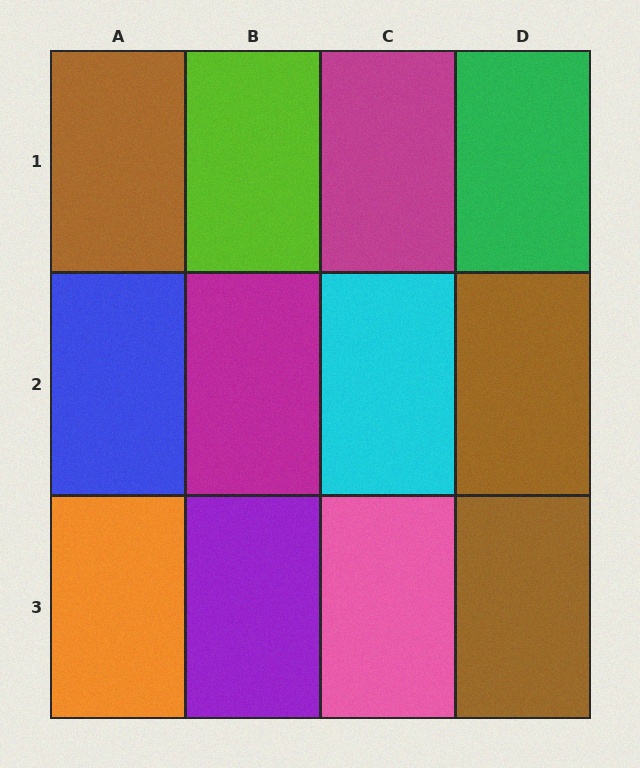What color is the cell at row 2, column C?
Cyan.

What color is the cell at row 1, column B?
Lime.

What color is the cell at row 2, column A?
Blue.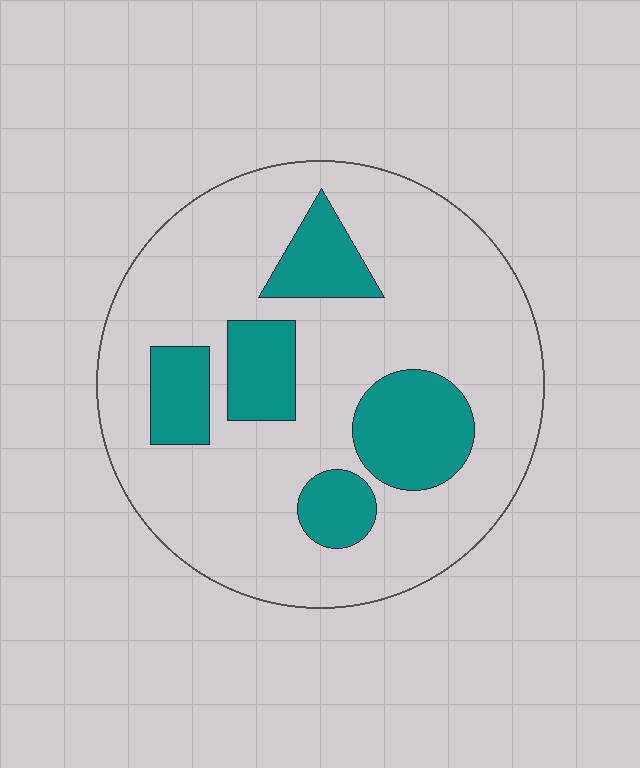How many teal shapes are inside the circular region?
5.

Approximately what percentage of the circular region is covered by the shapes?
Approximately 25%.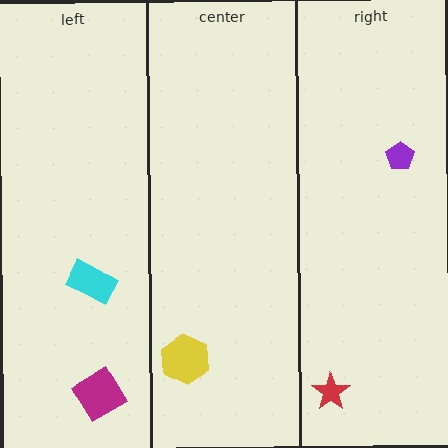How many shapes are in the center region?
1.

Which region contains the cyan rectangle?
The left region.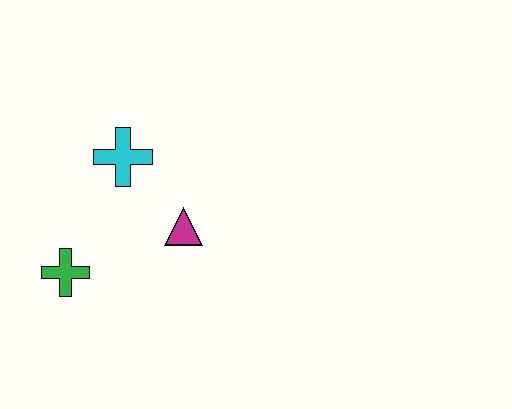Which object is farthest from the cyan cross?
The green cross is farthest from the cyan cross.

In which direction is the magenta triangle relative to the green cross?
The magenta triangle is to the right of the green cross.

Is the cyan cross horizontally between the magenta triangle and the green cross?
Yes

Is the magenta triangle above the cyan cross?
No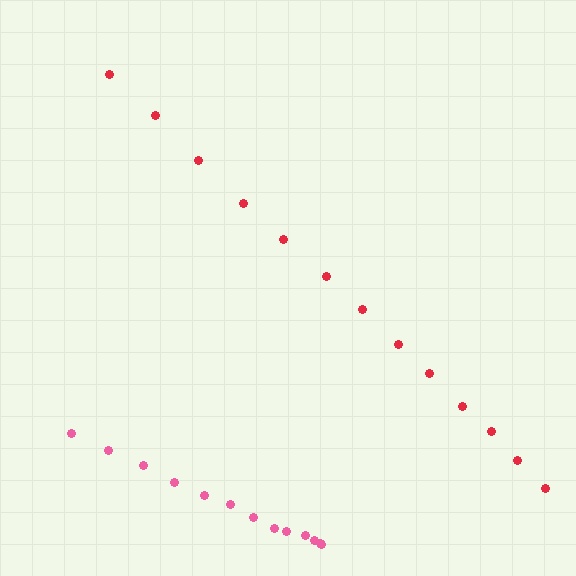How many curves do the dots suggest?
There are 2 distinct paths.